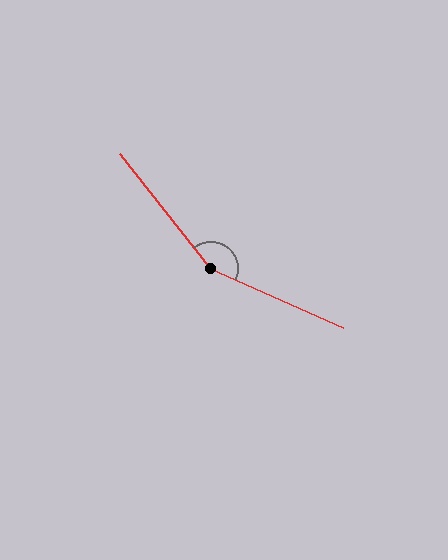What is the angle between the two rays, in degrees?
Approximately 153 degrees.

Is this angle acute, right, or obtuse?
It is obtuse.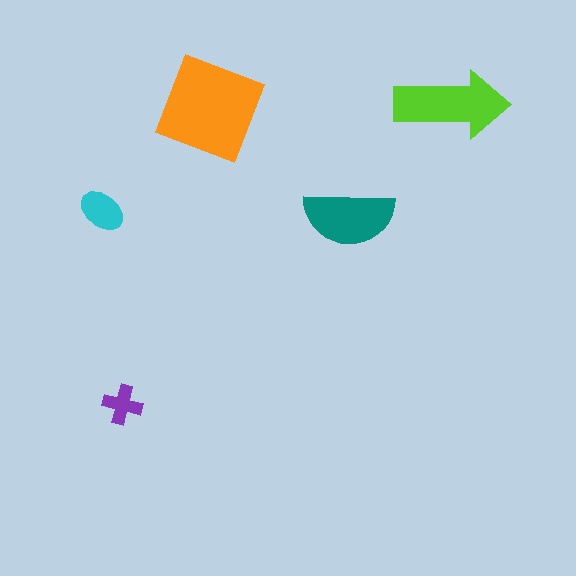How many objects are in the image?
There are 5 objects in the image.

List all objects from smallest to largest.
The purple cross, the cyan ellipse, the teal semicircle, the lime arrow, the orange diamond.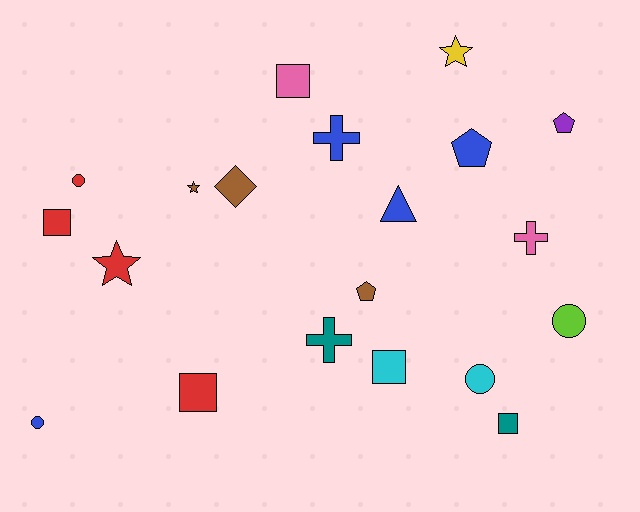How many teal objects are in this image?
There are 2 teal objects.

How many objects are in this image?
There are 20 objects.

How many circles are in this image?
There are 4 circles.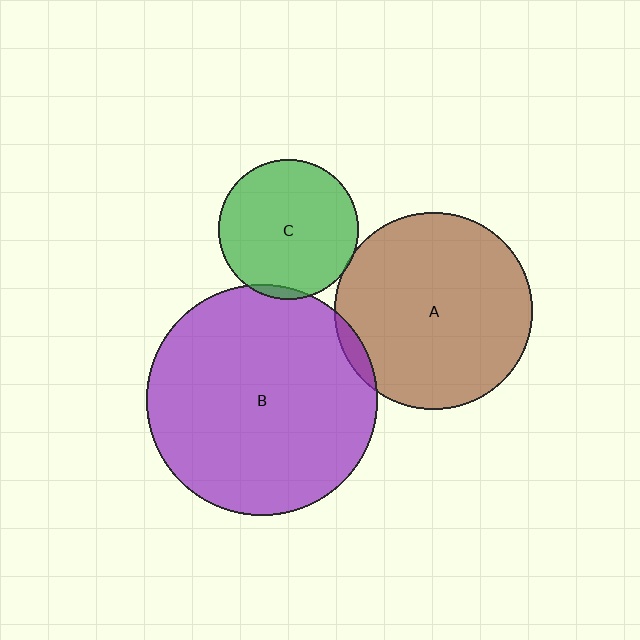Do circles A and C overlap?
Yes.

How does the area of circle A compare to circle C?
Approximately 2.0 times.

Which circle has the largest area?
Circle B (purple).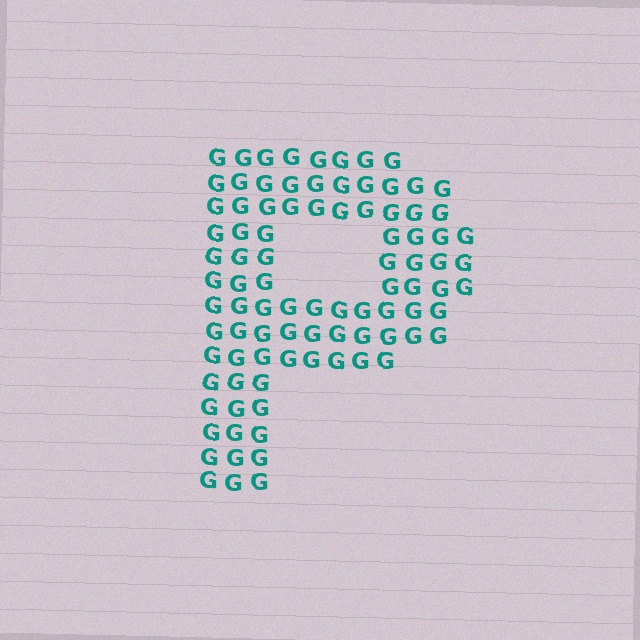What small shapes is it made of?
It is made of small letter G's.